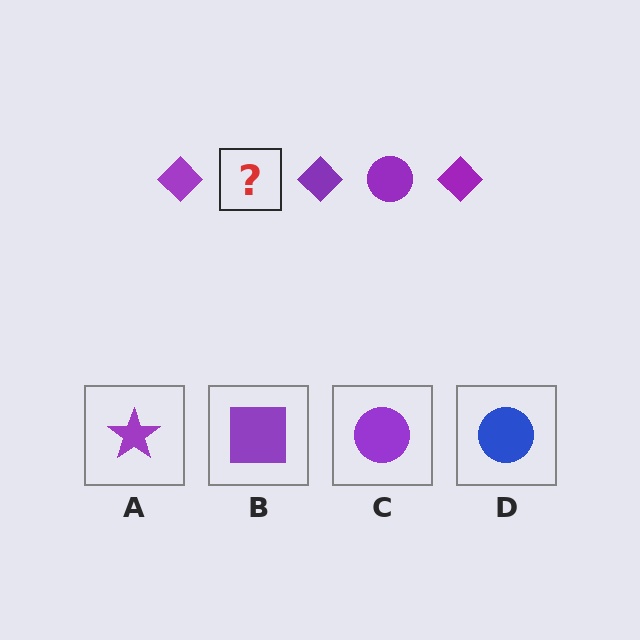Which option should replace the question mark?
Option C.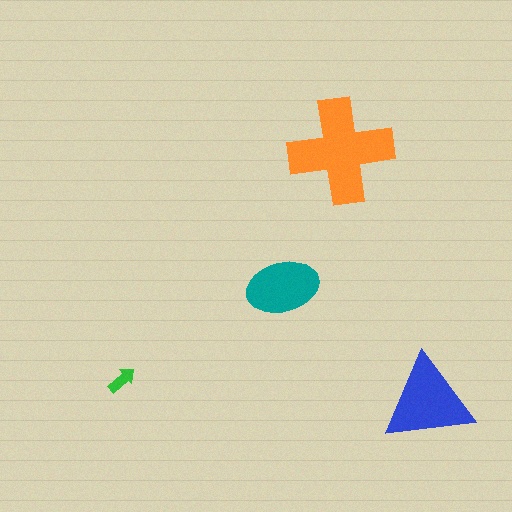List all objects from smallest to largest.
The green arrow, the teal ellipse, the blue triangle, the orange cross.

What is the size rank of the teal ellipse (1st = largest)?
3rd.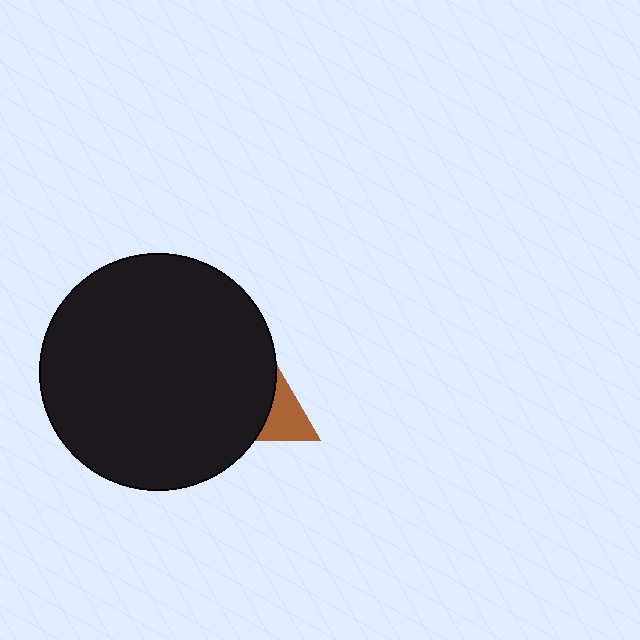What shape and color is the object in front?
The object in front is a black circle.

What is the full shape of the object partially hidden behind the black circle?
The partially hidden object is a brown triangle.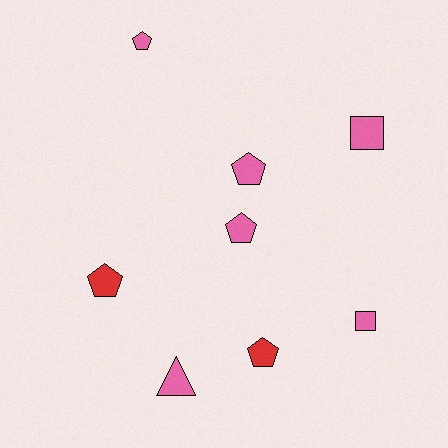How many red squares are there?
There are no red squares.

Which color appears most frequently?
Pink, with 6 objects.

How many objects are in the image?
There are 8 objects.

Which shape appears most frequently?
Pentagon, with 5 objects.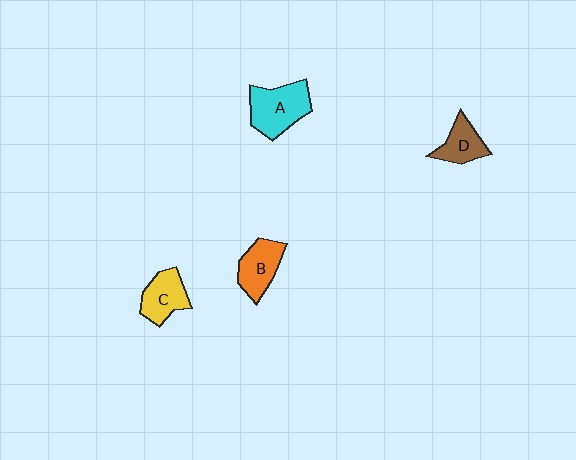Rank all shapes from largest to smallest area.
From largest to smallest: A (cyan), B (orange), C (yellow), D (brown).